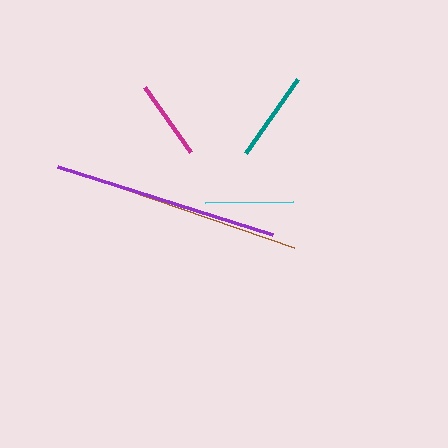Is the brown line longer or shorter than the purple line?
The brown line is longer than the purple line.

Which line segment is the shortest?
The magenta line is the shortest at approximately 79 pixels.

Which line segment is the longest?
The brown line is the longest at approximately 239 pixels.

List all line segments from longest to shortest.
From longest to shortest: brown, purple, teal, cyan, magenta.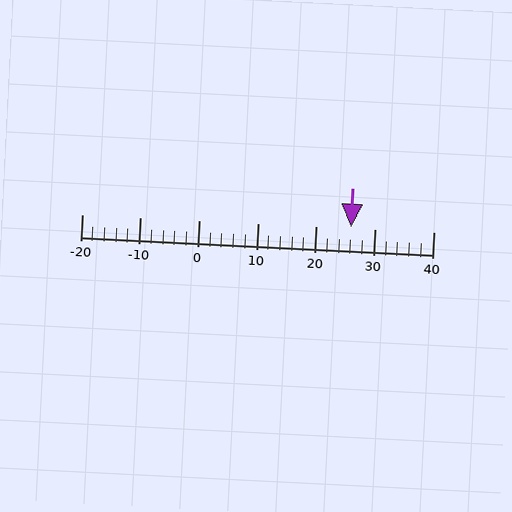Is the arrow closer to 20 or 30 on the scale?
The arrow is closer to 30.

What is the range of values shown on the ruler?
The ruler shows values from -20 to 40.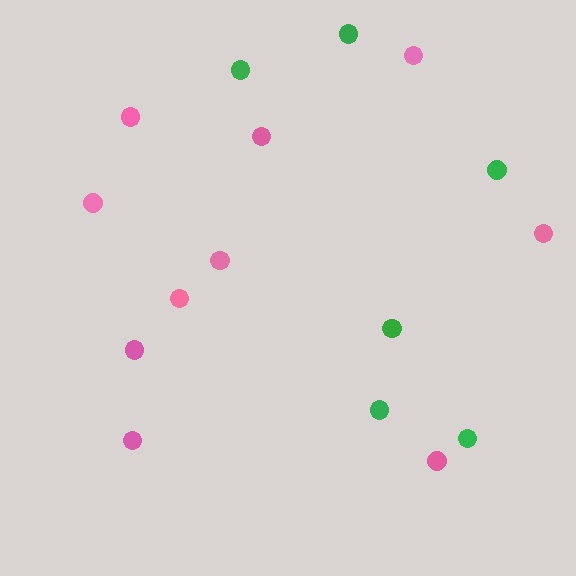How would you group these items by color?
There are 2 groups: one group of pink circles (10) and one group of green circles (6).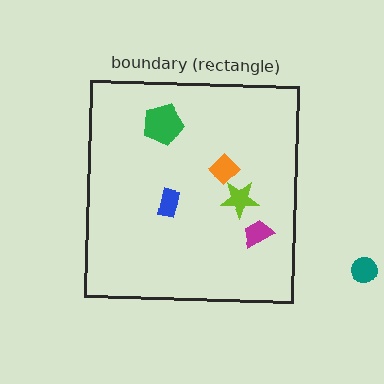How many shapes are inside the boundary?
5 inside, 1 outside.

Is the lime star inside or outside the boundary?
Inside.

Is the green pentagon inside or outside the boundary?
Inside.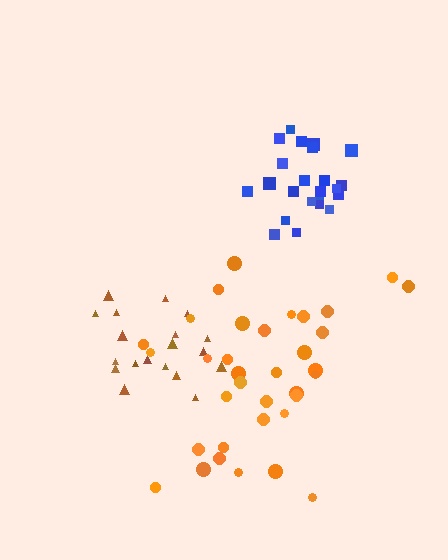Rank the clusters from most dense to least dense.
blue, brown, orange.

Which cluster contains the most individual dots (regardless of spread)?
Orange (35).